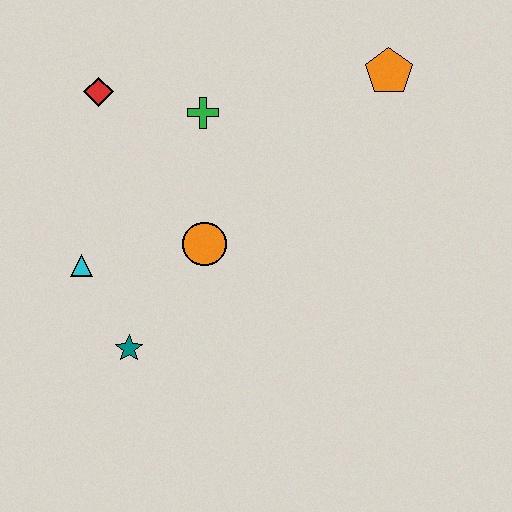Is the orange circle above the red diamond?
No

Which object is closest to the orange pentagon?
The green cross is closest to the orange pentagon.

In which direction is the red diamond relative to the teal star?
The red diamond is above the teal star.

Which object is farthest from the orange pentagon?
The teal star is farthest from the orange pentagon.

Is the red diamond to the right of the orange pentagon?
No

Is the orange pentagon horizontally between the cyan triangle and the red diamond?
No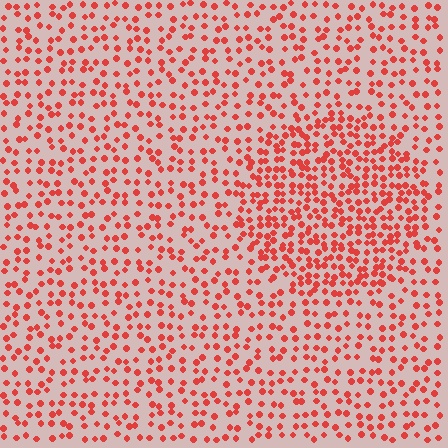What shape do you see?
I see a circle.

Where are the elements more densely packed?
The elements are more densely packed inside the circle boundary.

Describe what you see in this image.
The image contains small red elements arranged at two different densities. A circle-shaped region is visible where the elements are more densely packed than the surrounding area.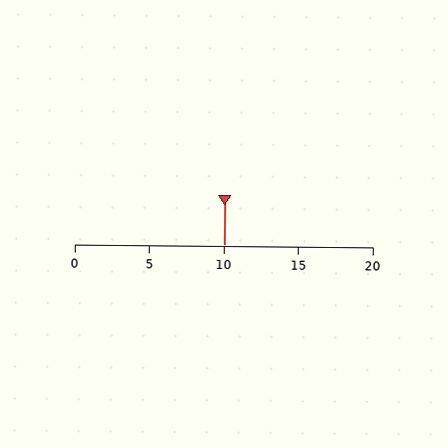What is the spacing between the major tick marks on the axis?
The major ticks are spaced 5 apart.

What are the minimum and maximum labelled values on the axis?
The axis runs from 0 to 20.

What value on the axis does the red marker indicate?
The marker indicates approximately 10.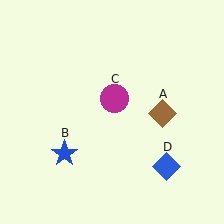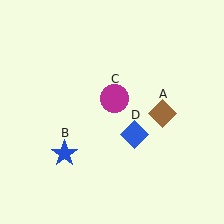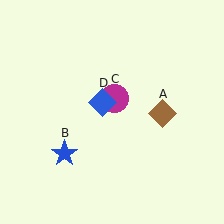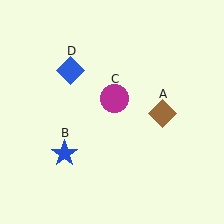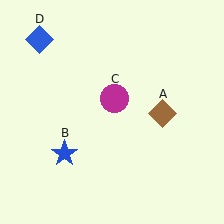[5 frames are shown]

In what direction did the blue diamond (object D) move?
The blue diamond (object D) moved up and to the left.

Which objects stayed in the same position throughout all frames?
Brown diamond (object A) and blue star (object B) and magenta circle (object C) remained stationary.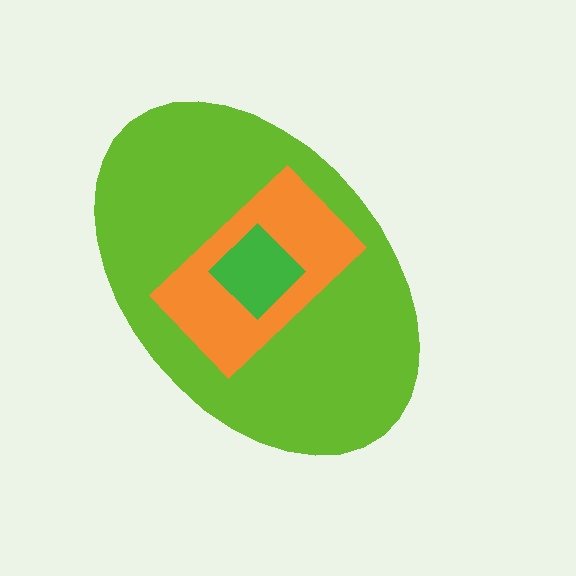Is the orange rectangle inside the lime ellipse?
Yes.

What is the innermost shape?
The green diamond.